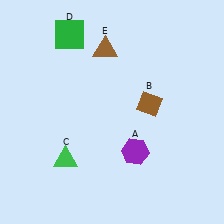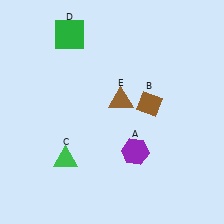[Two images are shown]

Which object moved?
The brown triangle (E) moved down.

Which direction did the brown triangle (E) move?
The brown triangle (E) moved down.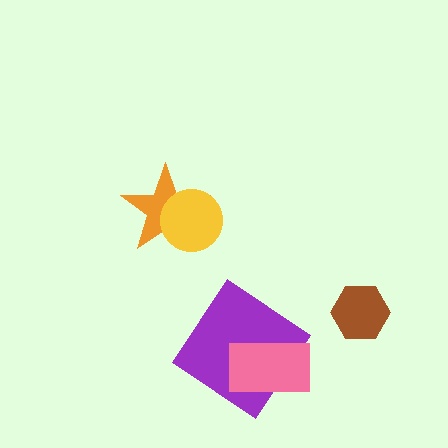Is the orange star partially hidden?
Yes, it is partially covered by another shape.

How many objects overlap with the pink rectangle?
1 object overlaps with the pink rectangle.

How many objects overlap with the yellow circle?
1 object overlaps with the yellow circle.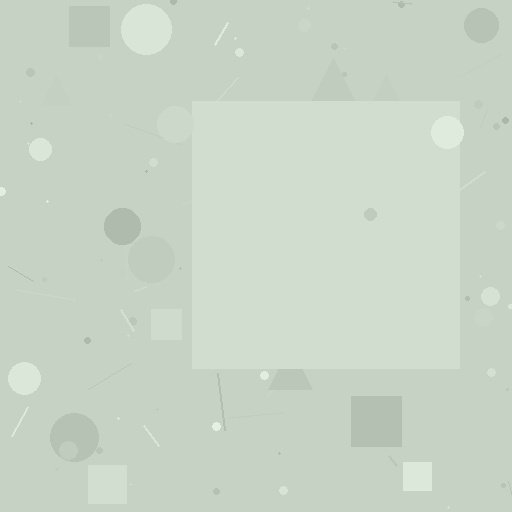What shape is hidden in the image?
A square is hidden in the image.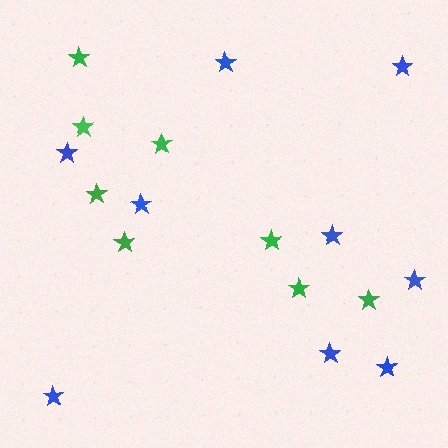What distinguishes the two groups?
There are 2 groups: one group of green stars (8) and one group of blue stars (9).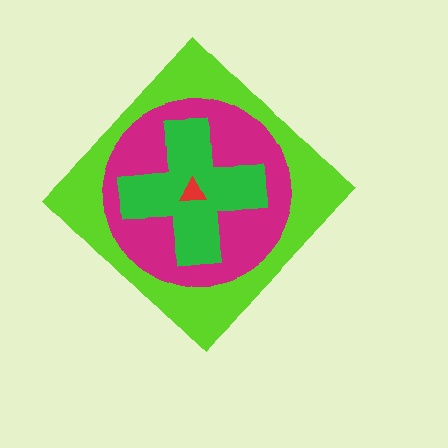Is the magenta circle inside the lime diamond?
Yes.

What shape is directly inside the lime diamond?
The magenta circle.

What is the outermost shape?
The lime diamond.